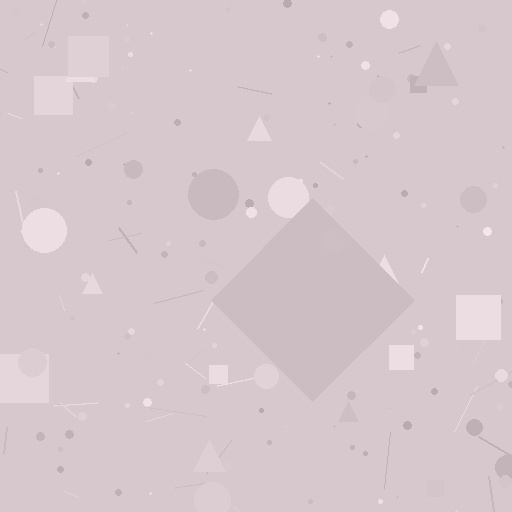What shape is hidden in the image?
A diamond is hidden in the image.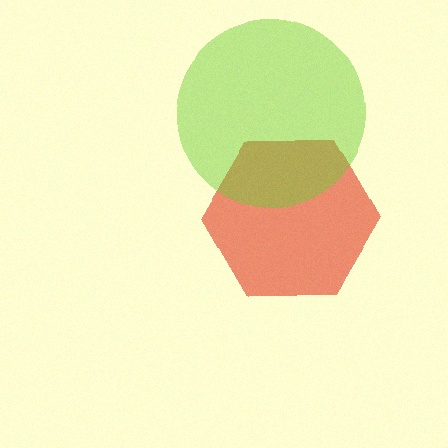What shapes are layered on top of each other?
The layered shapes are: a red hexagon, a lime circle.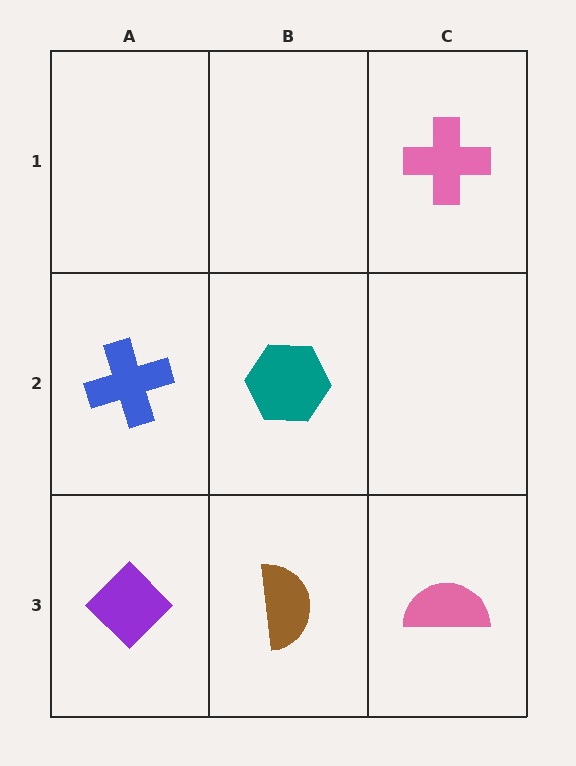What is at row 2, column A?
A blue cross.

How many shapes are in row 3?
3 shapes.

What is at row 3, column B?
A brown semicircle.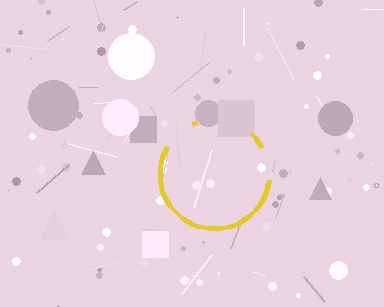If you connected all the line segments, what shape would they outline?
They would outline a circle.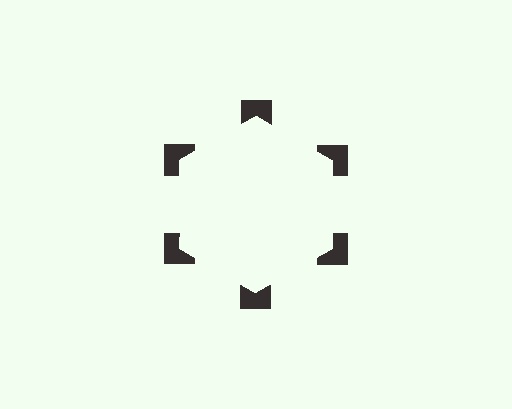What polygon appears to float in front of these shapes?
An illusory hexagon — its edges are inferred from the aligned wedge cuts in the notched squares, not physically drawn.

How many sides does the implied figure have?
6 sides.